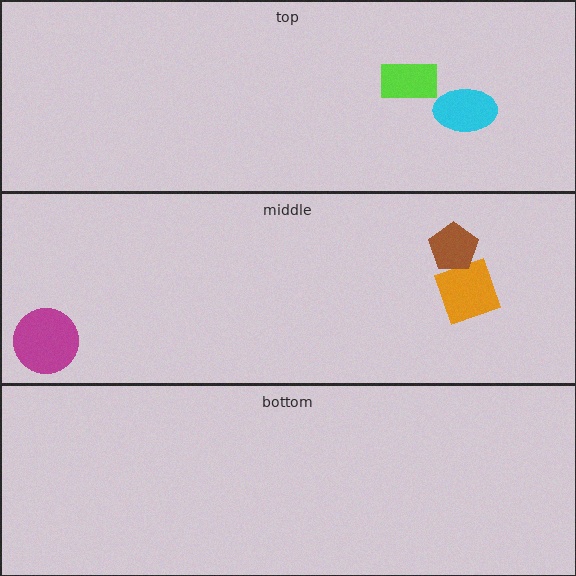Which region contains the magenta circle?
The middle region.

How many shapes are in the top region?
2.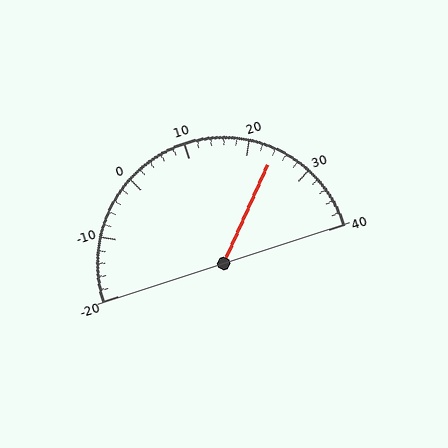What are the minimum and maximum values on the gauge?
The gauge ranges from -20 to 40.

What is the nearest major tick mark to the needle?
The nearest major tick mark is 20.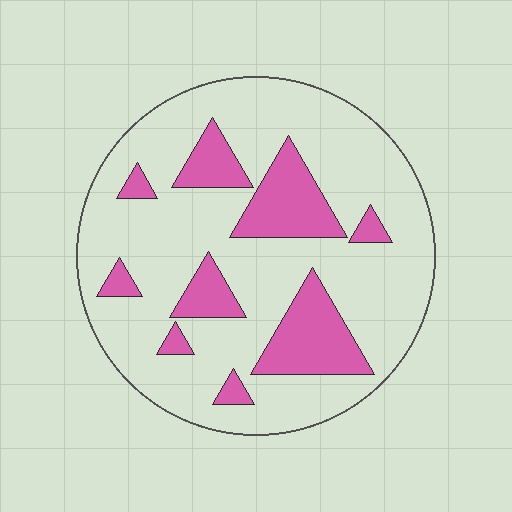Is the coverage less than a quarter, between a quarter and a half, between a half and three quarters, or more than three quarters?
Less than a quarter.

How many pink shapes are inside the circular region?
9.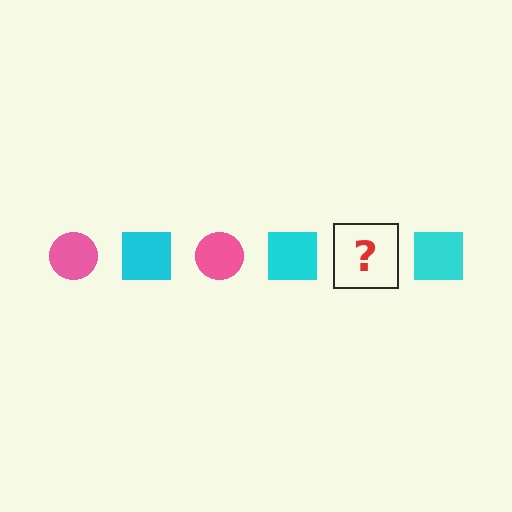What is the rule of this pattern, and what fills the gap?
The rule is that the pattern alternates between pink circle and cyan square. The gap should be filled with a pink circle.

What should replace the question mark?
The question mark should be replaced with a pink circle.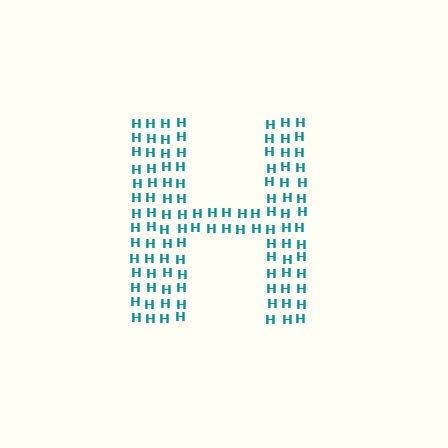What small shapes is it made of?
It is made of small letter H's.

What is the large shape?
The large shape is the letter H.